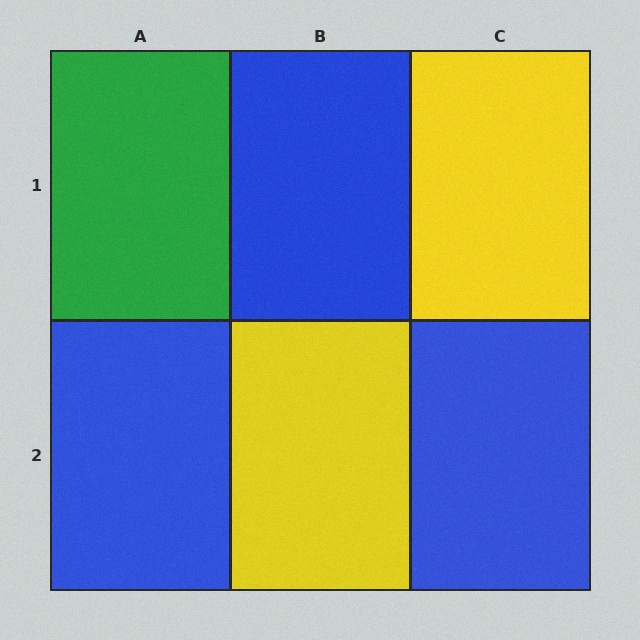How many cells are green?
1 cell is green.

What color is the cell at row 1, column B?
Blue.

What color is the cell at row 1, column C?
Yellow.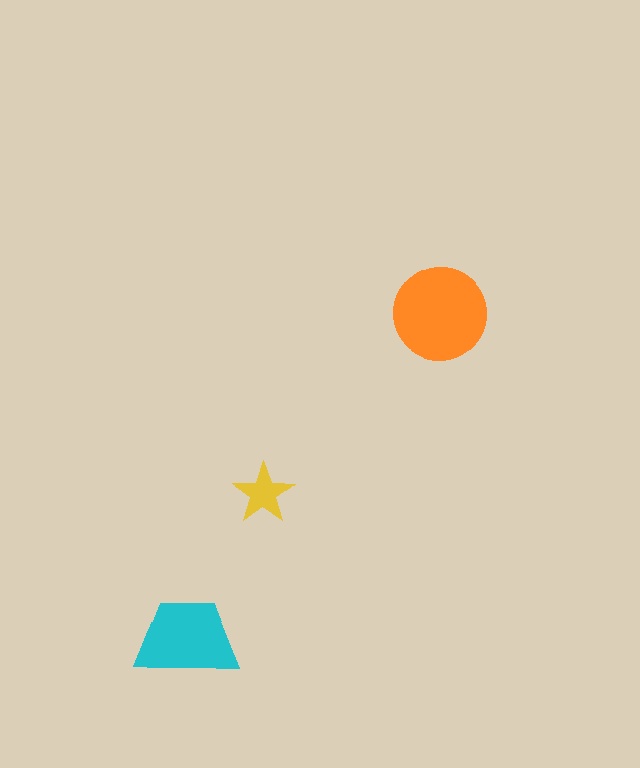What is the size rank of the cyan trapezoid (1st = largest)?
2nd.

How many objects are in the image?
There are 3 objects in the image.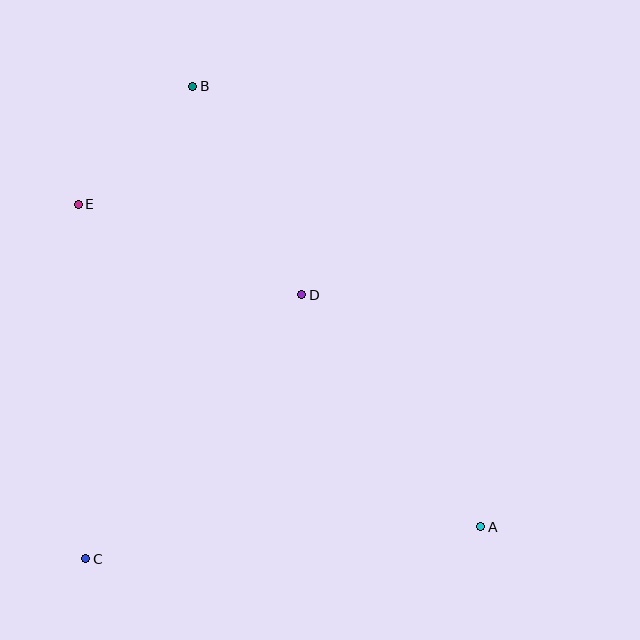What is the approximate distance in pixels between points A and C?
The distance between A and C is approximately 397 pixels.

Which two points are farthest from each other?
Points A and B are farthest from each other.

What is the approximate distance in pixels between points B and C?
The distance between B and C is approximately 485 pixels.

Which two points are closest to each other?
Points B and E are closest to each other.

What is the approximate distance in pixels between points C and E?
The distance between C and E is approximately 355 pixels.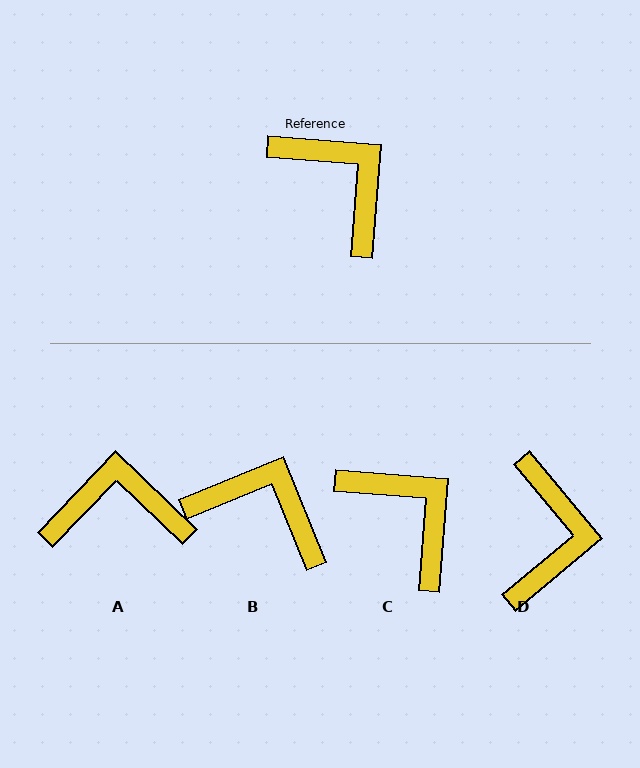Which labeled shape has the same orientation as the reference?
C.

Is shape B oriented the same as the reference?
No, it is off by about 27 degrees.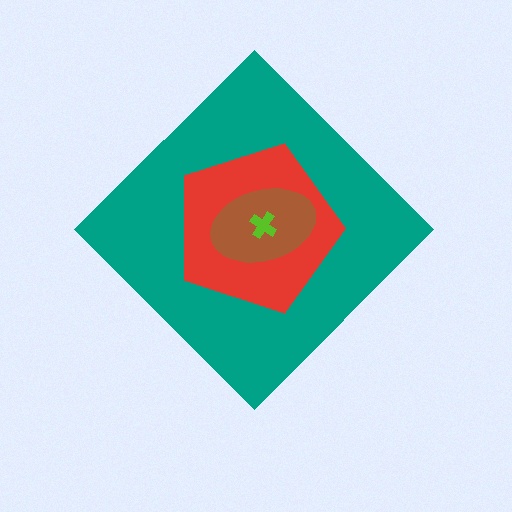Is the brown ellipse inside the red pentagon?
Yes.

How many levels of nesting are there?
4.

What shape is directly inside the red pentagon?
The brown ellipse.